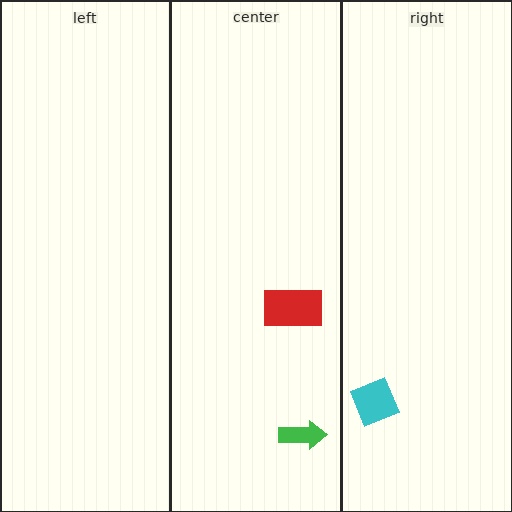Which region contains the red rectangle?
The center region.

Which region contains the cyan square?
The right region.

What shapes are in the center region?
The red rectangle, the green arrow.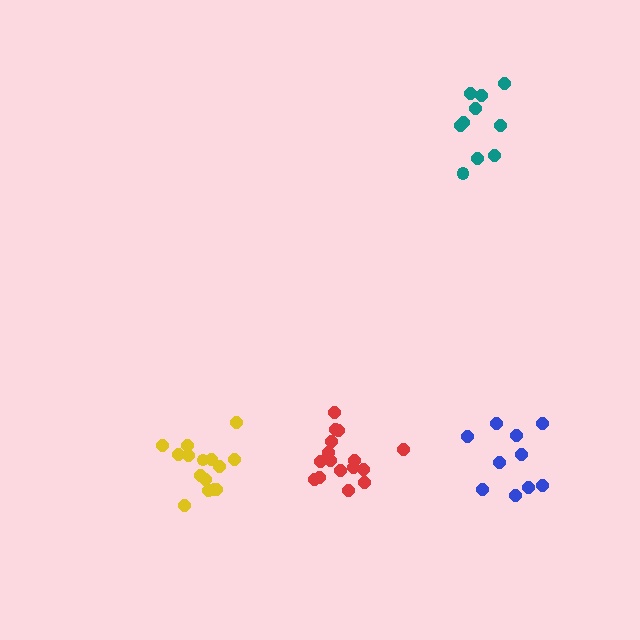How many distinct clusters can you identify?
There are 4 distinct clusters.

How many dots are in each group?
Group 1: 10 dots, Group 2: 16 dots, Group 3: 10 dots, Group 4: 15 dots (51 total).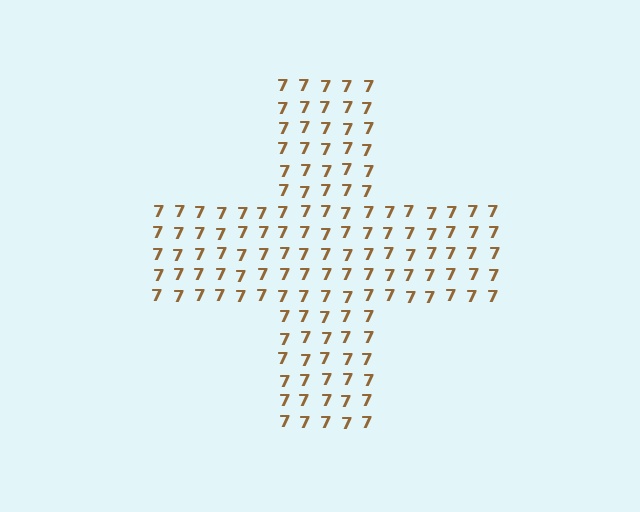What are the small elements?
The small elements are digit 7's.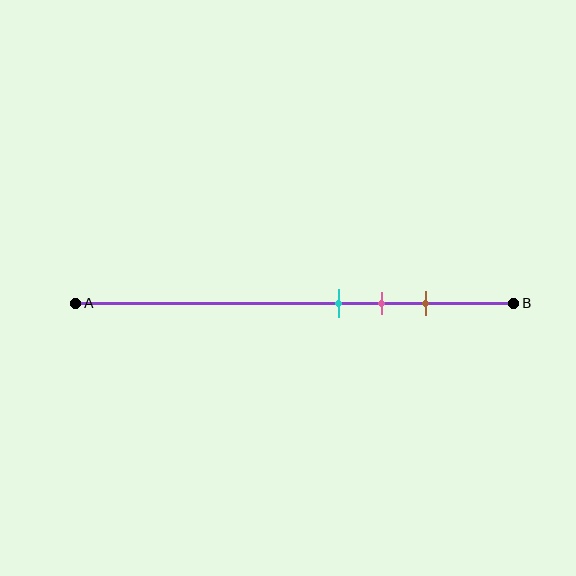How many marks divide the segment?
There are 3 marks dividing the segment.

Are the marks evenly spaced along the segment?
Yes, the marks are approximately evenly spaced.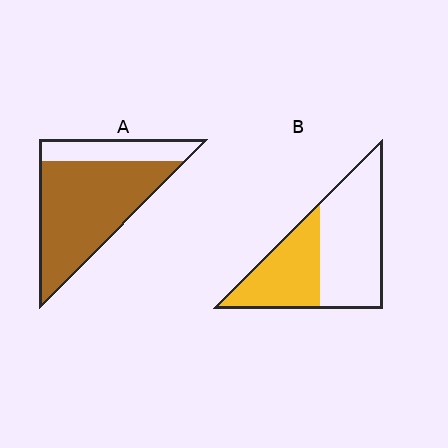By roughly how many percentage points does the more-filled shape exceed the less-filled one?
By roughly 35 percentage points (A over B).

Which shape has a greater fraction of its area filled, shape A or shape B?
Shape A.